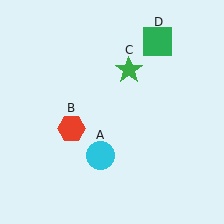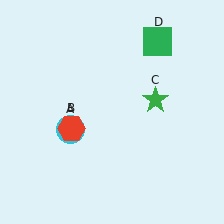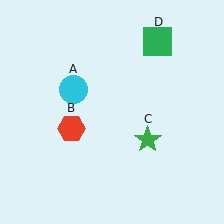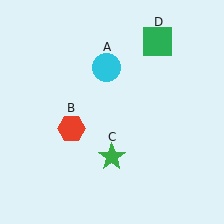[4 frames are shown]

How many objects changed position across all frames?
2 objects changed position: cyan circle (object A), green star (object C).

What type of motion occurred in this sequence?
The cyan circle (object A), green star (object C) rotated clockwise around the center of the scene.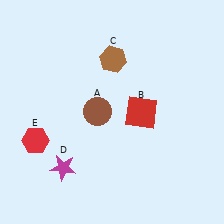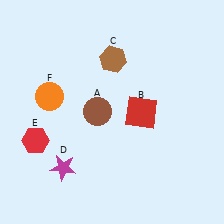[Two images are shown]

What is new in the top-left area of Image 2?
An orange circle (F) was added in the top-left area of Image 2.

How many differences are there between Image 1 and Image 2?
There is 1 difference between the two images.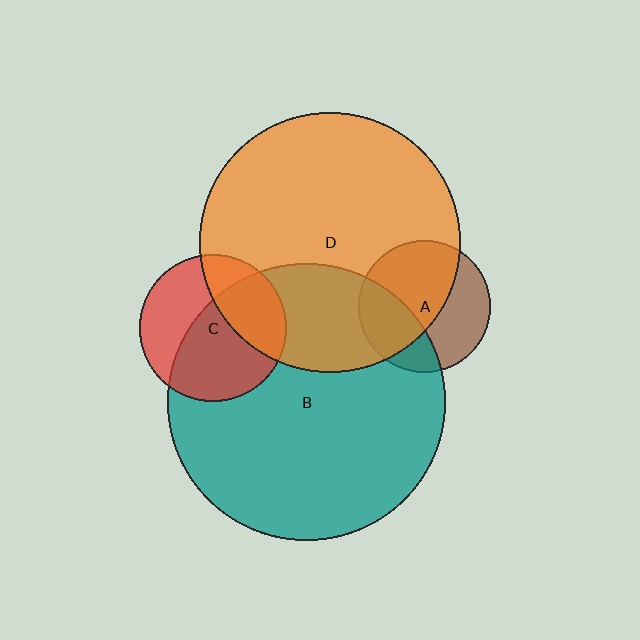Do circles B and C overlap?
Yes.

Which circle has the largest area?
Circle B (teal).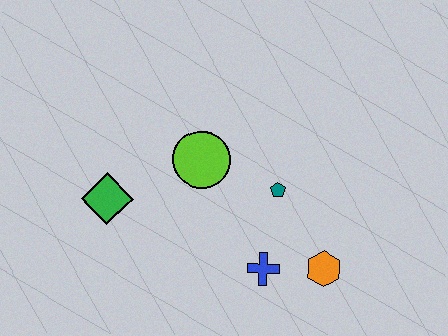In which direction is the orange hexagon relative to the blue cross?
The orange hexagon is to the right of the blue cross.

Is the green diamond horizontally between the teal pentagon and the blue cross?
No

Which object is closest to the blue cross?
The orange hexagon is closest to the blue cross.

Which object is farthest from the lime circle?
The orange hexagon is farthest from the lime circle.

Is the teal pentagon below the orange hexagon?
No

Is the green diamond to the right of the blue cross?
No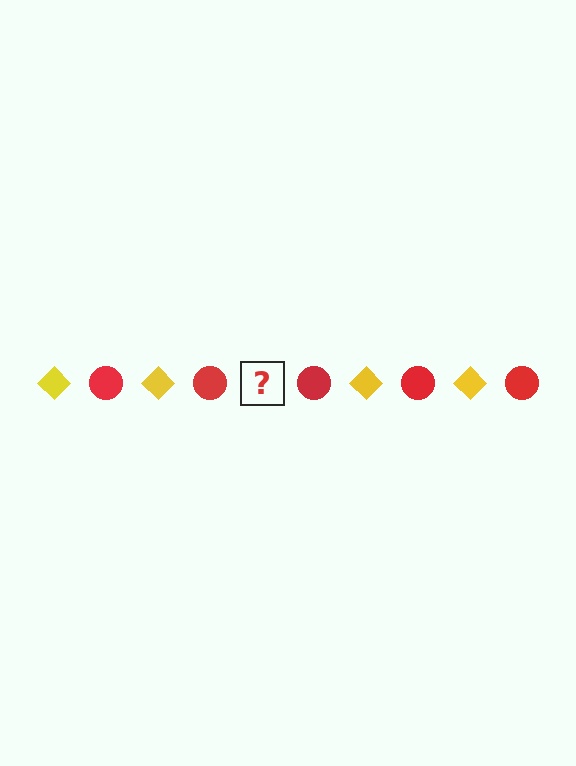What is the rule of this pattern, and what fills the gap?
The rule is that the pattern alternates between yellow diamond and red circle. The gap should be filled with a yellow diamond.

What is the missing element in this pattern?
The missing element is a yellow diamond.